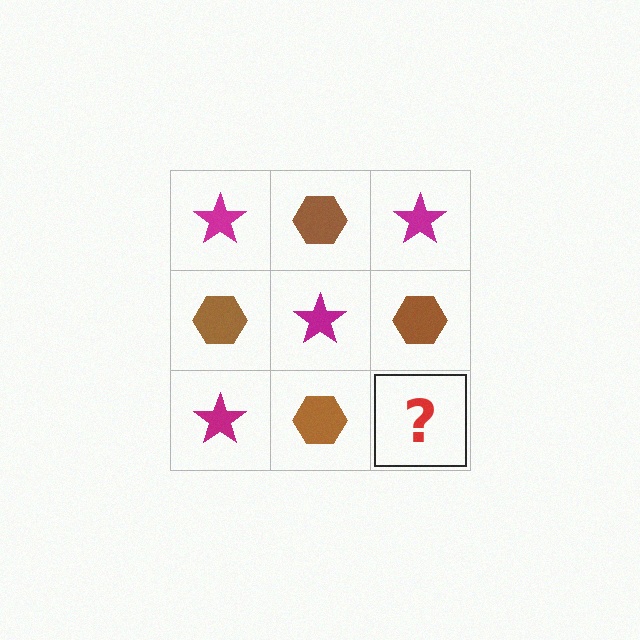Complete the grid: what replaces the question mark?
The question mark should be replaced with a magenta star.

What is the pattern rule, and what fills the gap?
The rule is that it alternates magenta star and brown hexagon in a checkerboard pattern. The gap should be filled with a magenta star.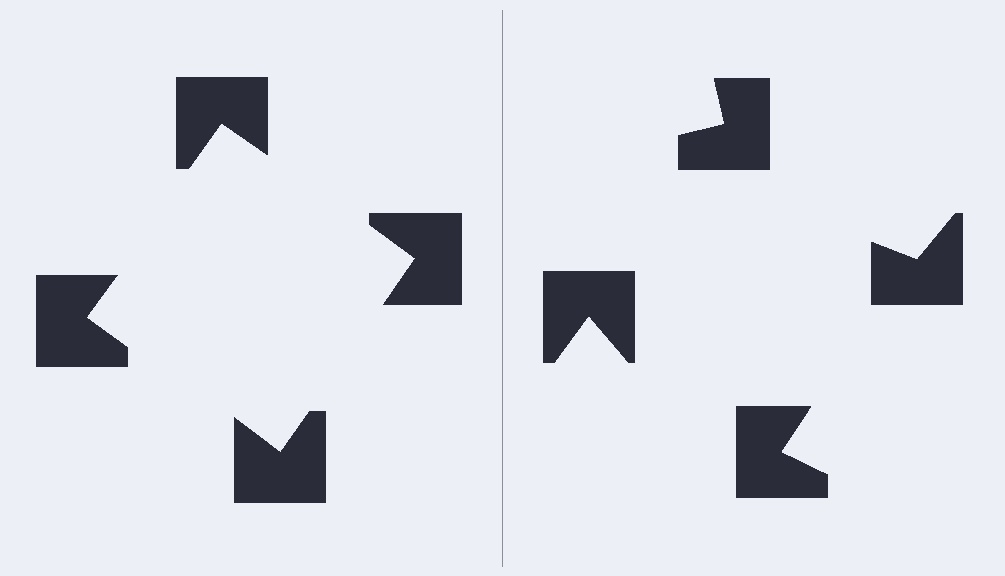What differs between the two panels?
The notched squares are positioned identically on both sides; only the wedge orientations differ. On the left they align to a square; on the right they are misaligned.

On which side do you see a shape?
An illusory square appears on the left side. On the right side the wedge cuts are rotated, so no coherent shape forms.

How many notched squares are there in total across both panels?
8 — 4 on each side.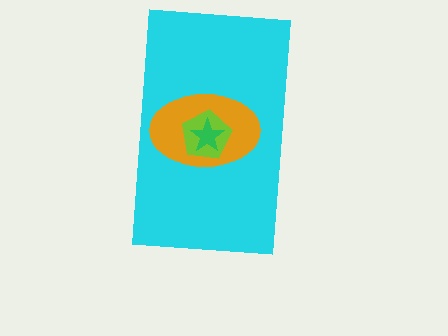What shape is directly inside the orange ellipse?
The lime pentagon.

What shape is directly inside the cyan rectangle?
The orange ellipse.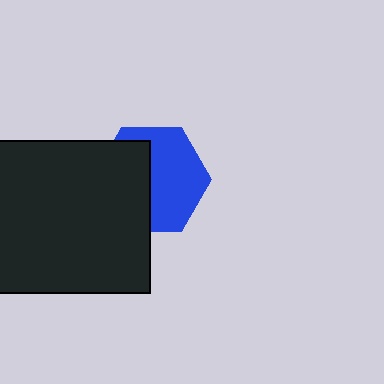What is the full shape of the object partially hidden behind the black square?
The partially hidden object is a blue hexagon.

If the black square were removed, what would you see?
You would see the complete blue hexagon.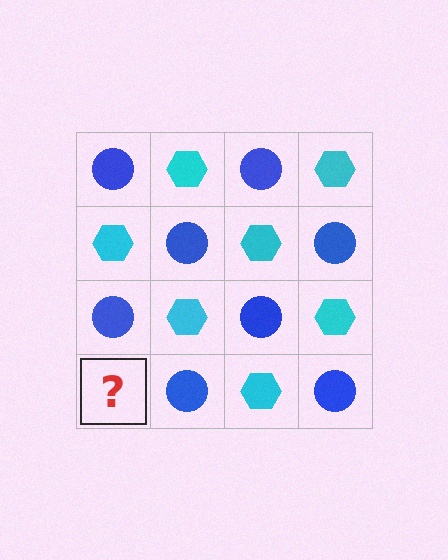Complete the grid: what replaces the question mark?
The question mark should be replaced with a cyan hexagon.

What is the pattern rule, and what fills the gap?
The rule is that it alternates blue circle and cyan hexagon in a checkerboard pattern. The gap should be filled with a cyan hexagon.